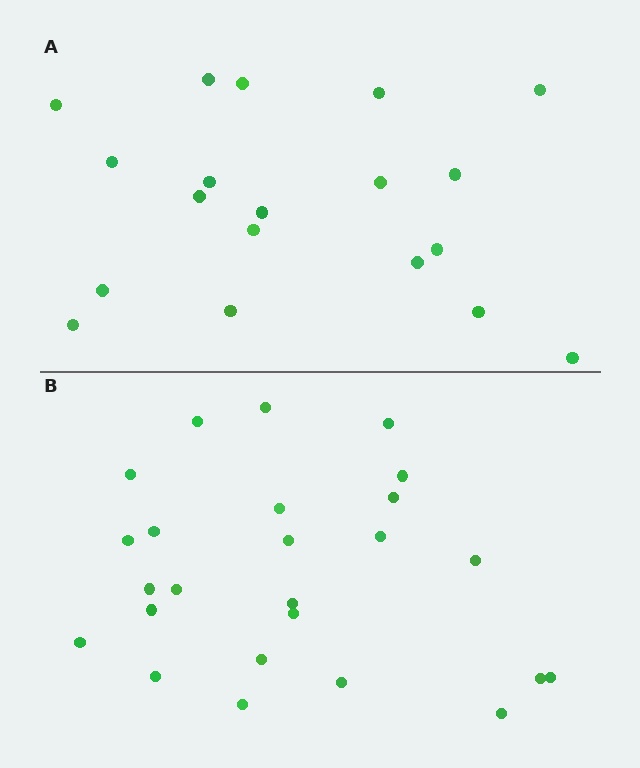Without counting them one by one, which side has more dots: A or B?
Region B (the bottom region) has more dots.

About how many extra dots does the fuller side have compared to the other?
Region B has about 6 more dots than region A.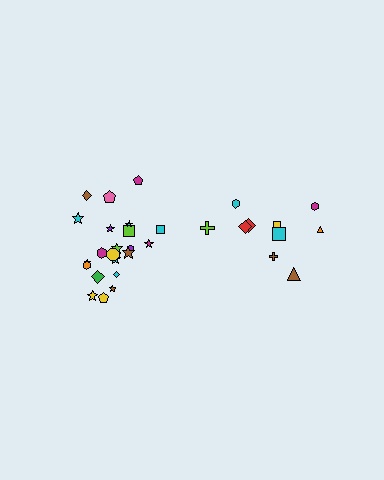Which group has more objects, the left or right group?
The left group.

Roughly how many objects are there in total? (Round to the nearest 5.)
Roughly 30 objects in total.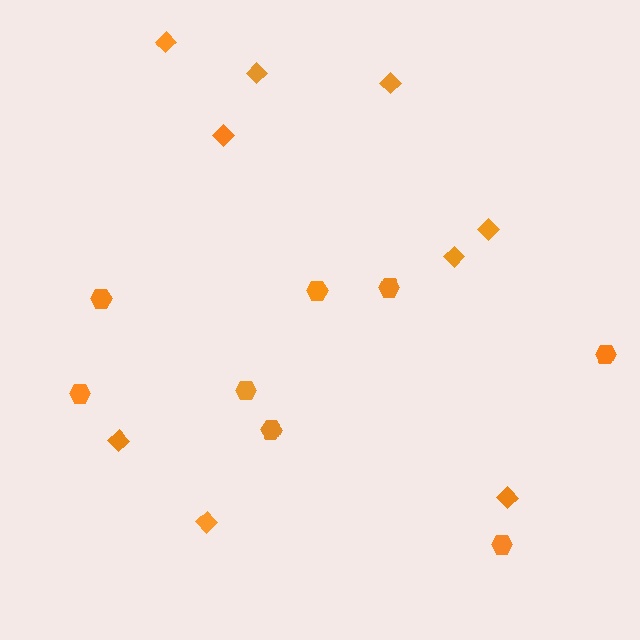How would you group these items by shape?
There are 2 groups: one group of diamonds (9) and one group of hexagons (8).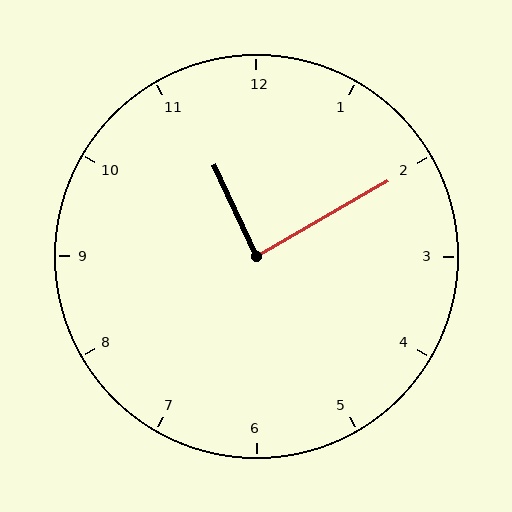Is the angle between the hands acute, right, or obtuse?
It is right.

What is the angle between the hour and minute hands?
Approximately 85 degrees.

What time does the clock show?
11:10.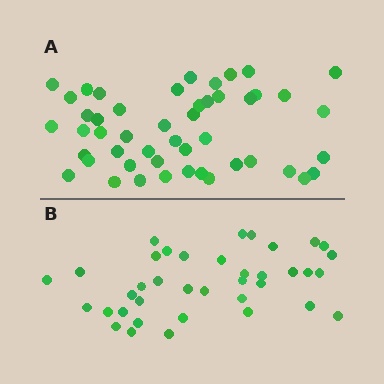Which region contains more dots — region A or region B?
Region A (the top region) has more dots.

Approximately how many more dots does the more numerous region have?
Region A has roughly 10 or so more dots than region B.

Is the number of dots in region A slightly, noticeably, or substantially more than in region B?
Region A has noticeably more, but not dramatically so. The ratio is roughly 1.3 to 1.